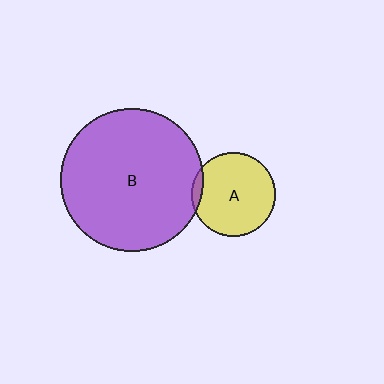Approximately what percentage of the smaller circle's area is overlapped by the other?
Approximately 5%.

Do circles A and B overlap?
Yes.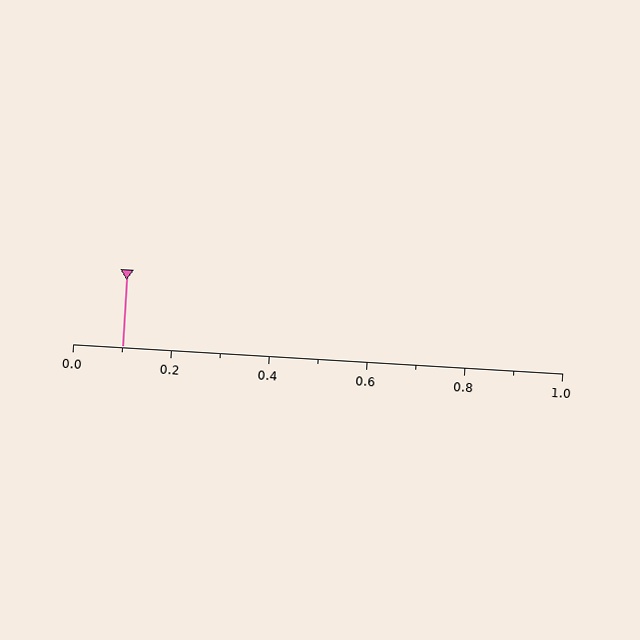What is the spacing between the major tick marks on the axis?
The major ticks are spaced 0.2 apart.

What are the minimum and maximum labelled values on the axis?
The axis runs from 0.0 to 1.0.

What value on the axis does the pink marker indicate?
The marker indicates approximately 0.1.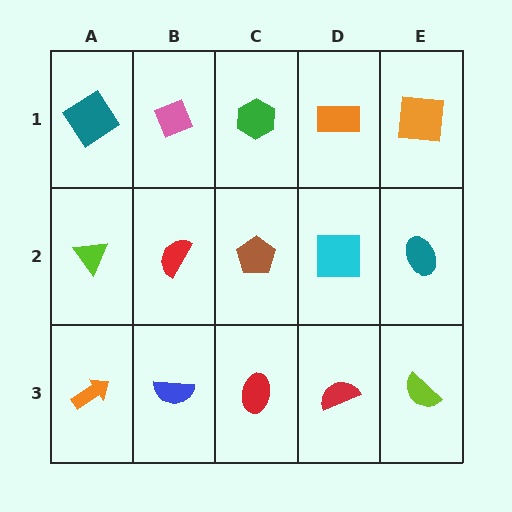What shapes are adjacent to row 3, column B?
A red semicircle (row 2, column B), an orange arrow (row 3, column A), a red ellipse (row 3, column C).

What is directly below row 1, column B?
A red semicircle.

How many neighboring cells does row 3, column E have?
2.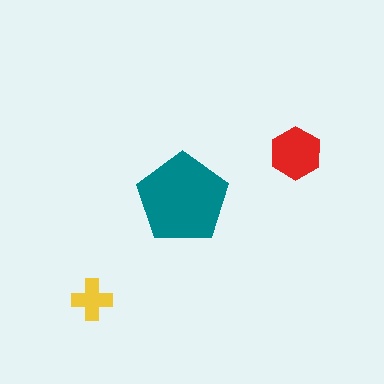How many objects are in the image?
There are 3 objects in the image.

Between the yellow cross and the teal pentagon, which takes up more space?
The teal pentagon.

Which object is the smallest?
The yellow cross.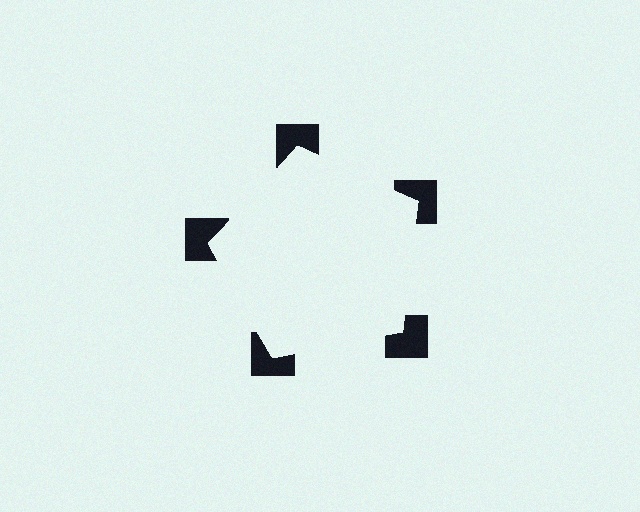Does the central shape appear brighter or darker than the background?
It typically appears slightly brighter than the background, even though no actual brightness change is drawn.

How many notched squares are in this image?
There are 5 — one at each vertex of the illusory pentagon.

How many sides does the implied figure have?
5 sides.